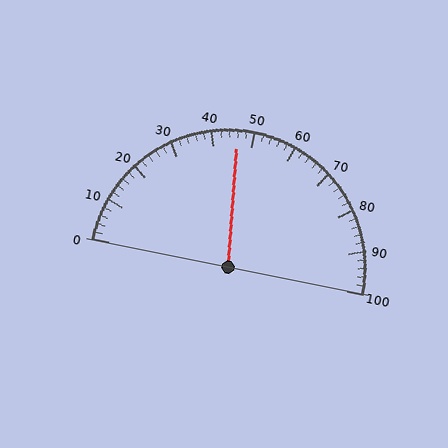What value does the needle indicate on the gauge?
The needle indicates approximately 46.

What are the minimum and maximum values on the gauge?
The gauge ranges from 0 to 100.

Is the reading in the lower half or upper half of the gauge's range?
The reading is in the lower half of the range (0 to 100).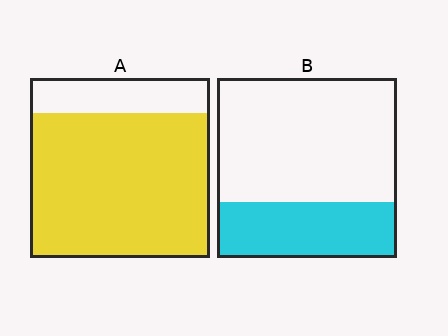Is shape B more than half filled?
No.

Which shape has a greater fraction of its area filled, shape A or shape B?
Shape A.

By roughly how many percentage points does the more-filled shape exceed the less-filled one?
By roughly 50 percentage points (A over B).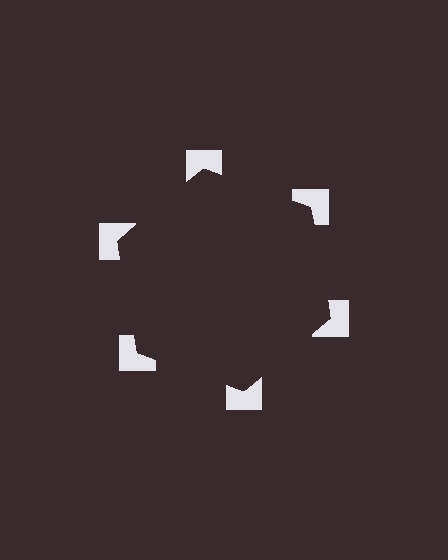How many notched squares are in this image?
There are 6 — one at each vertex of the illusory hexagon.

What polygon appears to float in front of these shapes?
An illusory hexagon — its edges are inferred from the aligned wedge cuts in the notched squares, not physically drawn.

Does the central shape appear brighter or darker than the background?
It typically appears slightly darker than the background, even though no actual brightness change is drawn.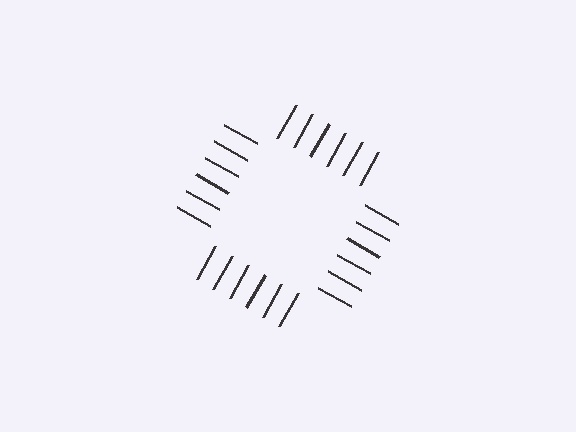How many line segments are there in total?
24 — 6 along each of the 4 edges.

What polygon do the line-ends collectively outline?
An illusory square — the line segments terminate on its edges but no continuous stroke is drawn.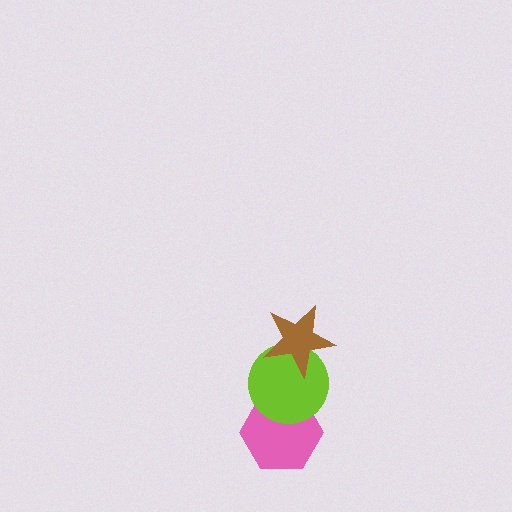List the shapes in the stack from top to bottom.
From top to bottom: the brown star, the lime circle, the pink hexagon.